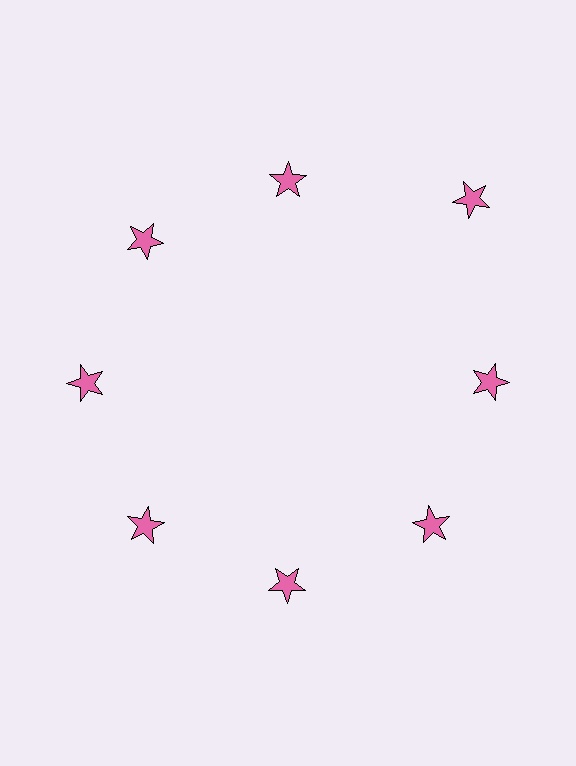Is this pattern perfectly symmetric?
No. The 8 pink stars are arranged in a ring, but one element near the 2 o'clock position is pushed outward from the center, breaking the 8-fold rotational symmetry.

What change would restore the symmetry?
The symmetry would be restored by moving it inward, back onto the ring so that all 8 stars sit at equal angles and equal distance from the center.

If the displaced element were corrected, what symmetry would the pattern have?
It would have 8-fold rotational symmetry — the pattern would map onto itself every 45 degrees.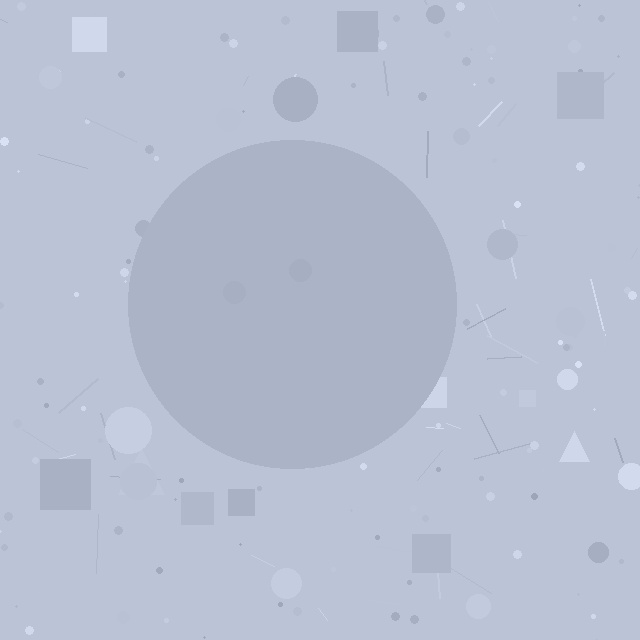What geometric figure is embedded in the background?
A circle is embedded in the background.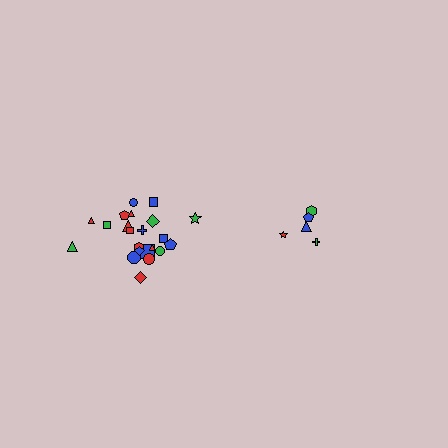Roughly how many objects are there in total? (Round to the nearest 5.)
Roughly 25 objects in total.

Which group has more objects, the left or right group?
The left group.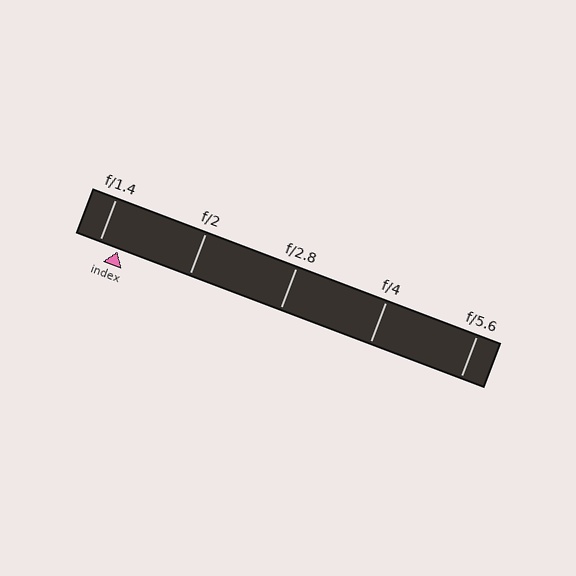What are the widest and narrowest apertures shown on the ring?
The widest aperture shown is f/1.4 and the narrowest is f/5.6.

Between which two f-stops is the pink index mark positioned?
The index mark is between f/1.4 and f/2.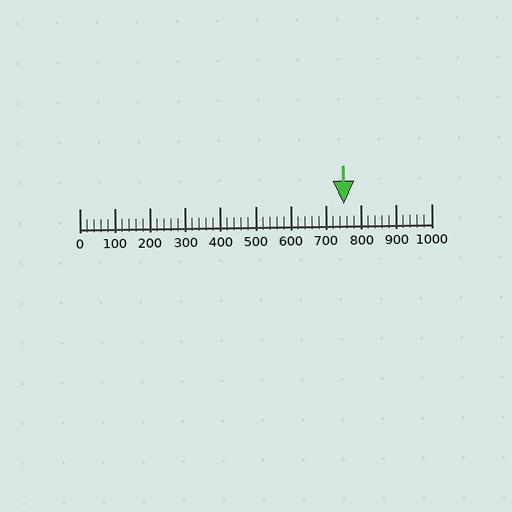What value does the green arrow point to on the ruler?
The green arrow points to approximately 750.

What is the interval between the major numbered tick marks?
The major tick marks are spaced 100 units apart.